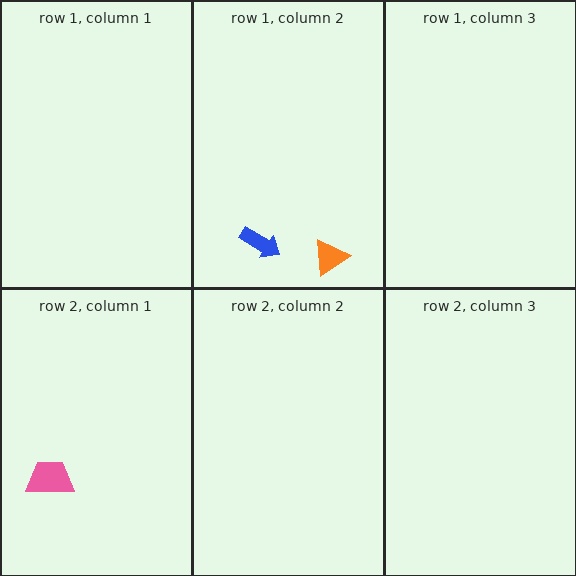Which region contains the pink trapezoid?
The row 2, column 1 region.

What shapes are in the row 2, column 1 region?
The pink trapezoid.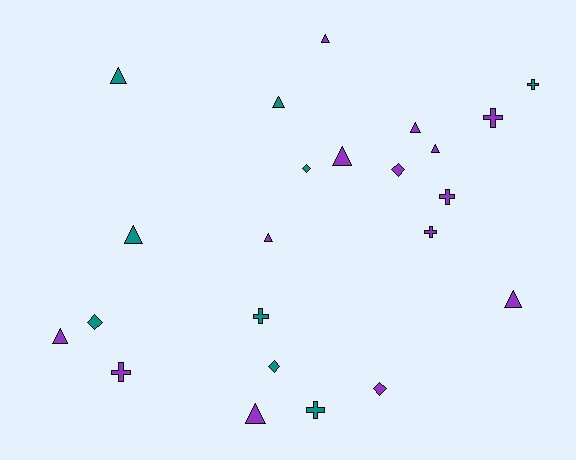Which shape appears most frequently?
Triangle, with 11 objects.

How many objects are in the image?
There are 23 objects.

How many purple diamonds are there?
There are 2 purple diamonds.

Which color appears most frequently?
Purple, with 14 objects.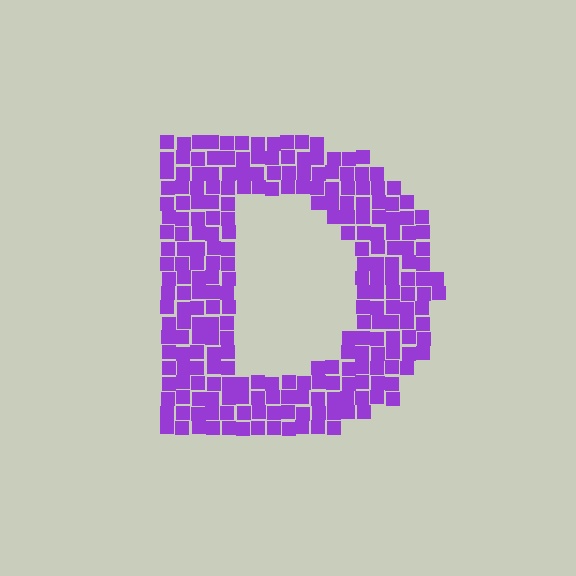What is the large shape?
The large shape is the letter D.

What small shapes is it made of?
It is made of small squares.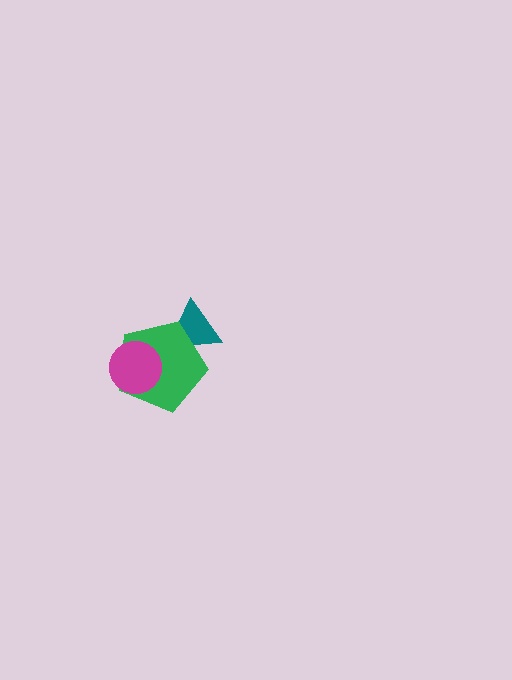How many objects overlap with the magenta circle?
1 object overlaps with the magenta circle.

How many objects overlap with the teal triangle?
1 object overlaps with the teal triangle.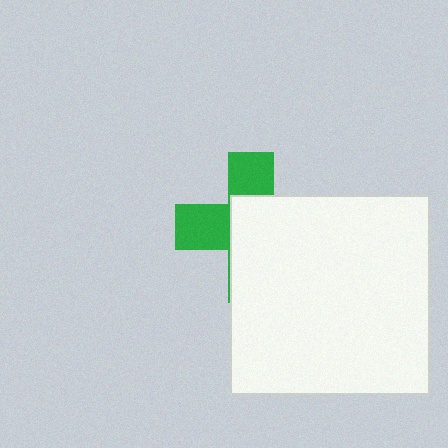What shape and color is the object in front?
The object in front is a white square.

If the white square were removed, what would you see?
You would see the complete green cross.